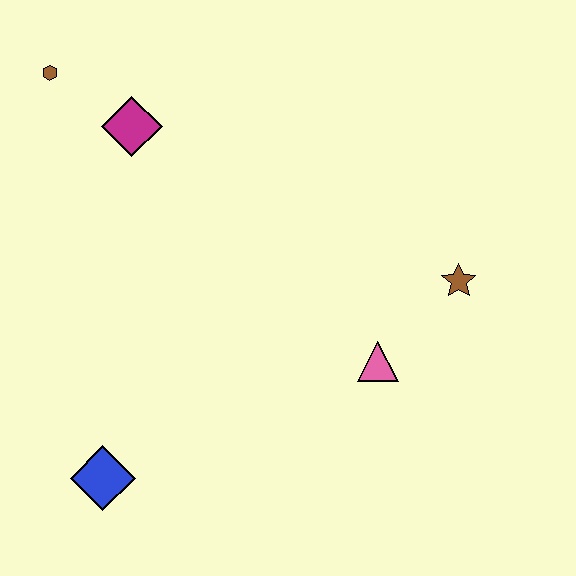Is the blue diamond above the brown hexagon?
No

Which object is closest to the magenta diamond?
The brown hexagon is closest to the magenta diamond.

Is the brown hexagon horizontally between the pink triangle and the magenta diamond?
No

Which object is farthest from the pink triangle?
The brown hexagon is farthest from the pink triangle.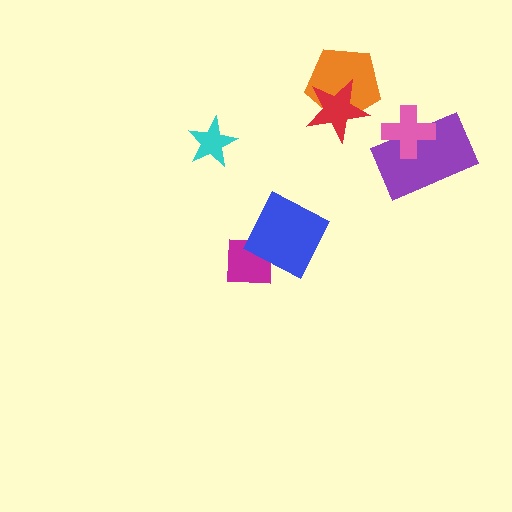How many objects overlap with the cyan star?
0 objects overlap with the cyan star.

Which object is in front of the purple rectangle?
The pink cross is in front of the purple rectangle.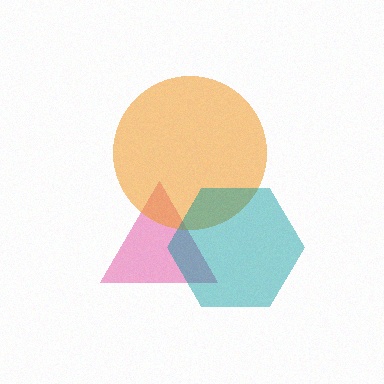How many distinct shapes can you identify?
There are 3 distinct shapes: a pink triangle, an orange circle, a teal hexagon.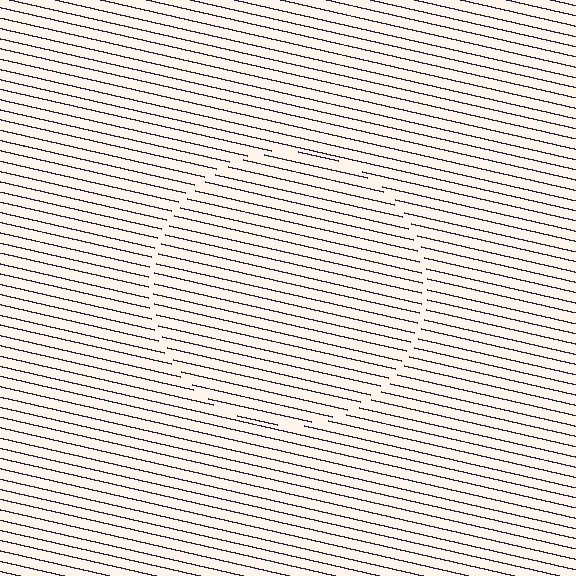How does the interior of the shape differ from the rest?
The interior of the shape contains the same grating, shifted by half a period — the contour is defined by the phase discontinuity where line-ends from the inner and outer gratings abut.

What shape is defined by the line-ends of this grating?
An illusory circle. The interior of the shape contains the same grating, shifted by half a period — the contour is defined by the phase discontinuity where line-ends from the inner and outer gratings abut.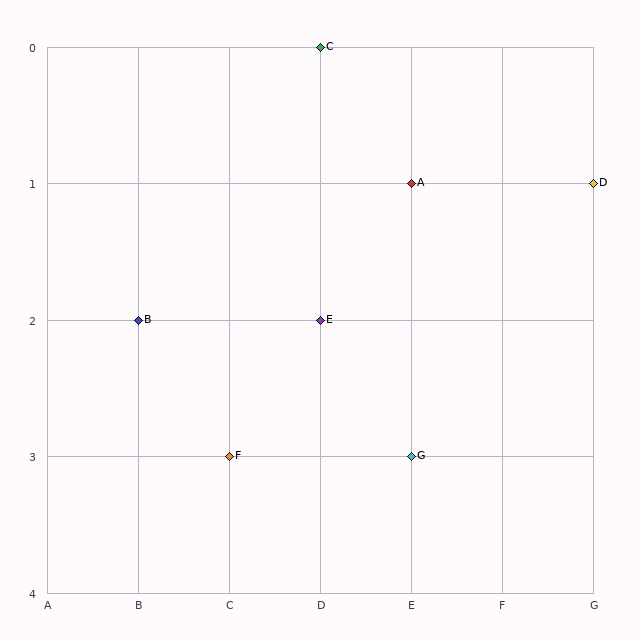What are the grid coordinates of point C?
Point C is at grid coordinates (D, 0).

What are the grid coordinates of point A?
Point A is at grid coordinates (E, 1).